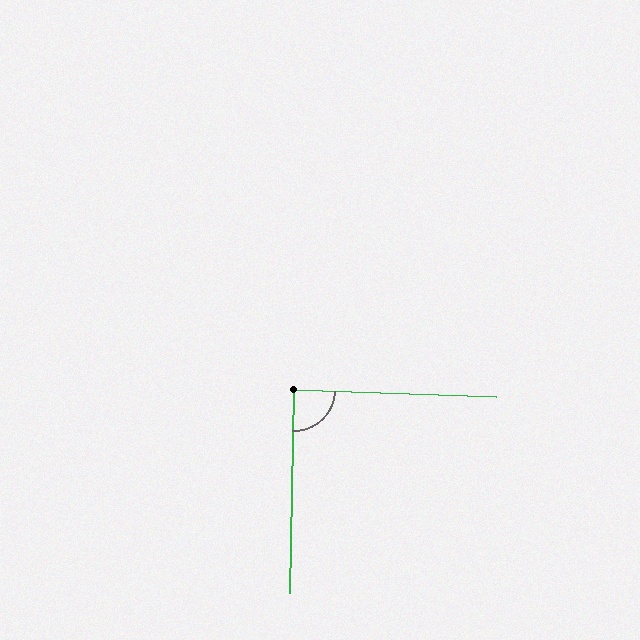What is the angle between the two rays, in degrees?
Approximately 89 degrees.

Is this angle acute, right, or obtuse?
It is approximately a right angle.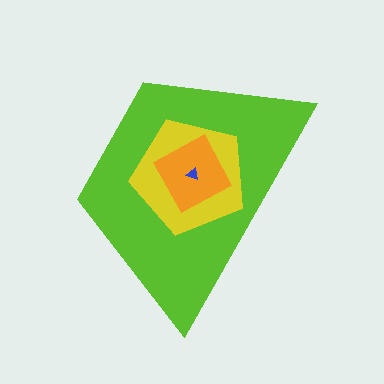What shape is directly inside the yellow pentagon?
The orange square.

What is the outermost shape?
The lime trapezoid.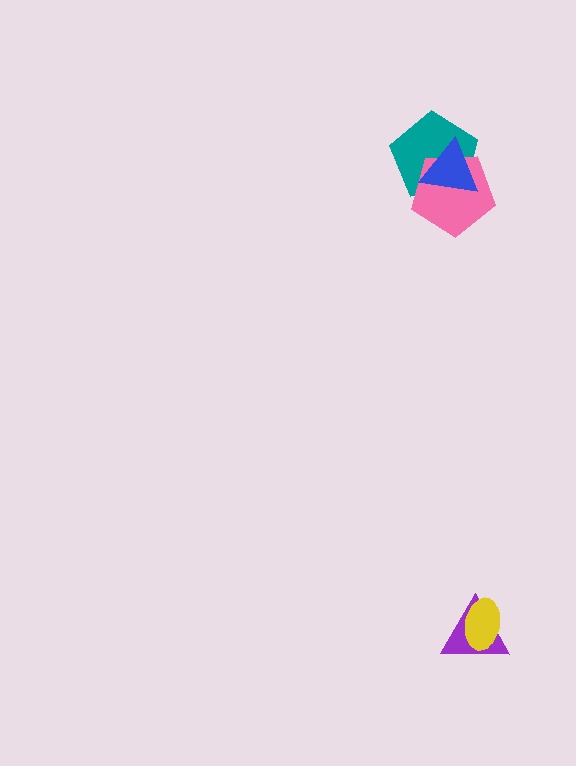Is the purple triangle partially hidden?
Yes, it is partially covered by another shape.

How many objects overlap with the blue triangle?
2 objects overlap with the blue triangle.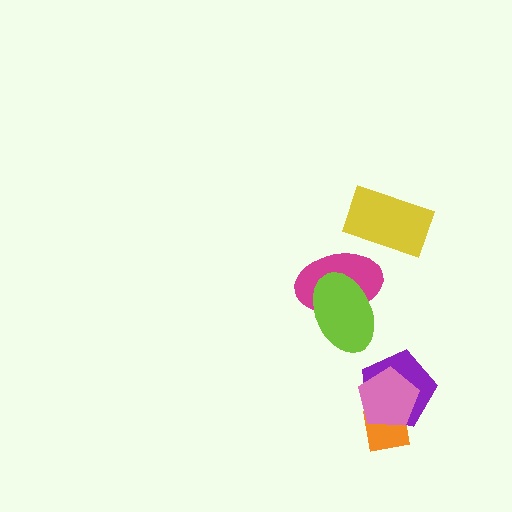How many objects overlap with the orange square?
2 objects overlap with the orange square.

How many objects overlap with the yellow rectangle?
0 objects overlap with the yellow rectangle.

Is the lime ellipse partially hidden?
No, no other shape covers it.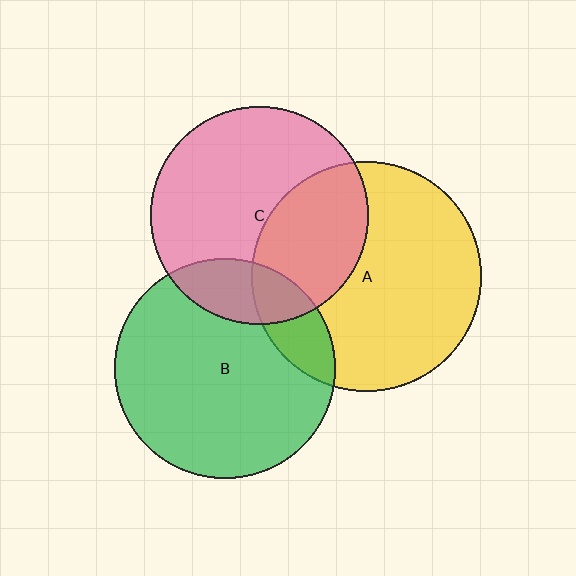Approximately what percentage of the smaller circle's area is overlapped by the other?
Approximately 15%.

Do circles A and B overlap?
Yes.